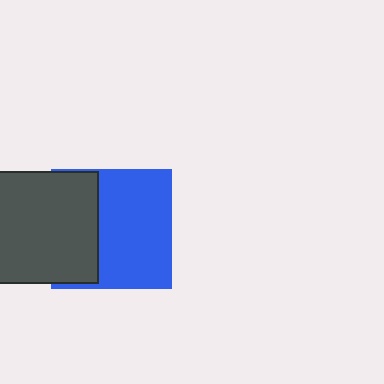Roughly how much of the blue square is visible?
About half of it is visible (roughly 63%).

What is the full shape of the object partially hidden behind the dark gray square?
The partially hidden object is a blue square.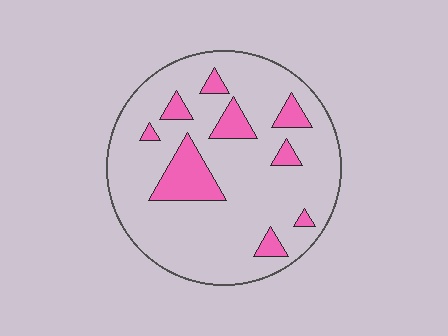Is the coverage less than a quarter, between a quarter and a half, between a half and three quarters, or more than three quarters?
Less than a quarter.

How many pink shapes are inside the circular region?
9.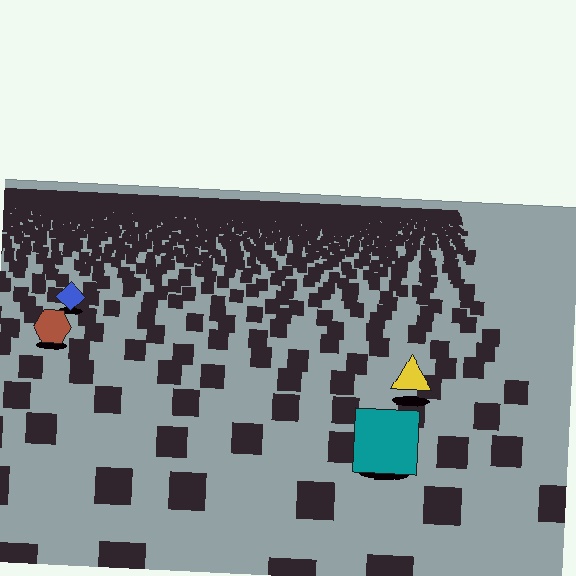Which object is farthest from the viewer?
The blue diamond is farthest from the viewer. It appears smaller and the ground texture around it is denser.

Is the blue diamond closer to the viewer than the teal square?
No. The teal square is closer — you can tell from the texture gradient: the ground texture is coarser near it.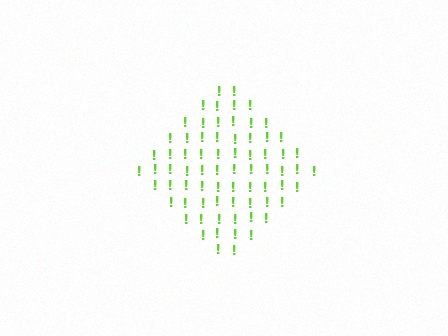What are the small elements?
The small elements are exclamation marks.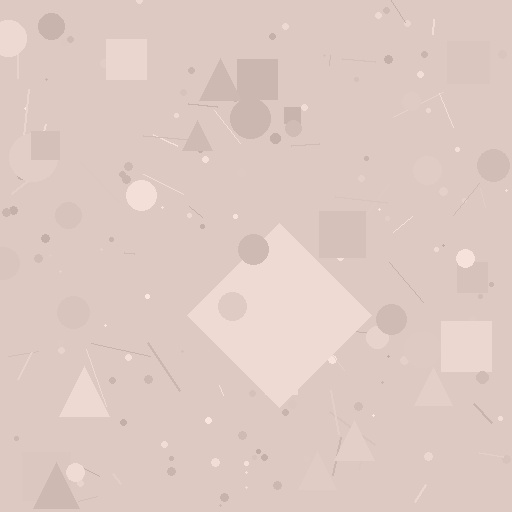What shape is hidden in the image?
A diamond is hidden in the image.